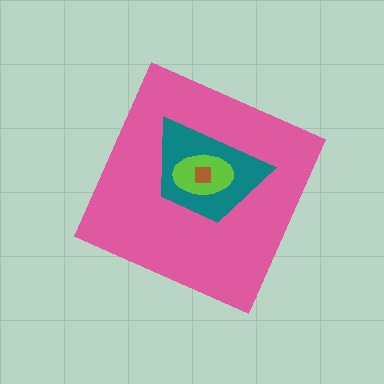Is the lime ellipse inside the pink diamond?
Yes.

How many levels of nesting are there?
4.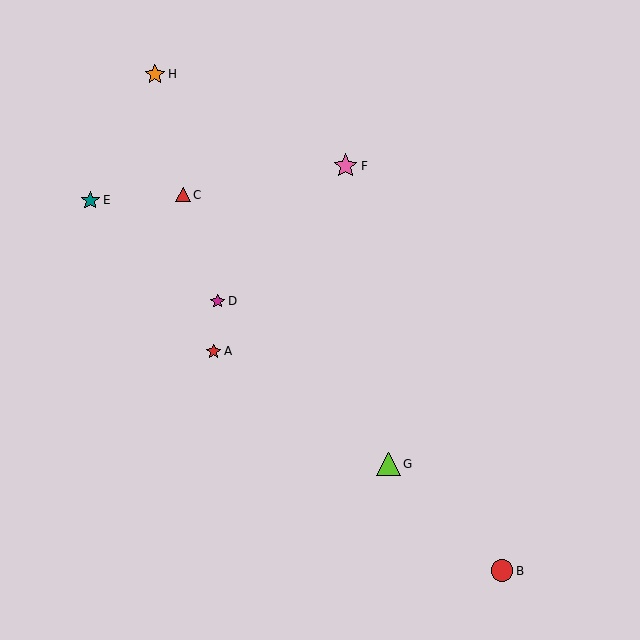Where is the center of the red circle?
The center of the red circle is at (502, 571).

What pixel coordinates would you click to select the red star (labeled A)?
Click at (213, 351) to select the red star A.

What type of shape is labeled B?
Shape B is a red circle.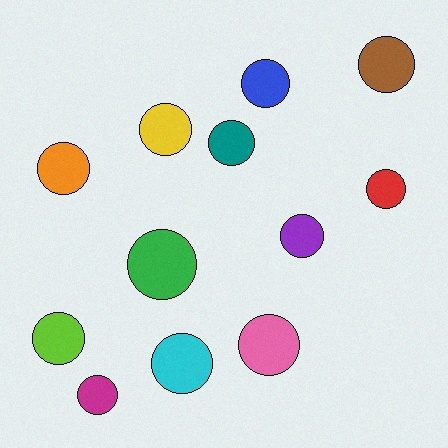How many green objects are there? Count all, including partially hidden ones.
There is 1 green object.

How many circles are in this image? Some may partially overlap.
There are 12 circles.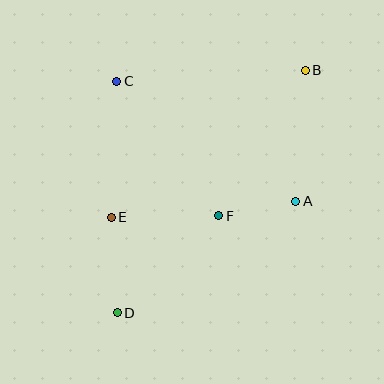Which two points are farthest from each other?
Points B and D are farthest from each other.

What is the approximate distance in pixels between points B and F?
The distance between B and F is approximately 169 pixels.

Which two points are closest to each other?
Points A and F are closest to each other.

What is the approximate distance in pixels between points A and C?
The distance between A and C is approximately 215 pixels.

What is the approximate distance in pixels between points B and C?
The distance between B and C is approximately 189 pixels.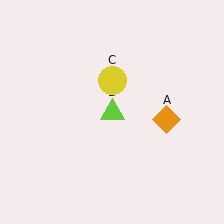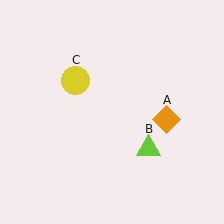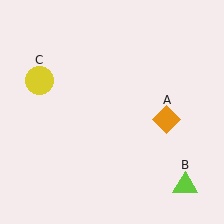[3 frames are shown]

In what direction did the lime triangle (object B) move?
The lime triangle (object B) moved down and to the right.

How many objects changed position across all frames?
2 objects changed position: lime triangle (object B), yellow circle (object C).